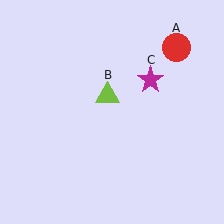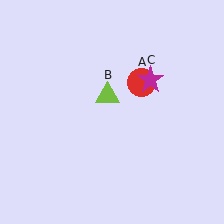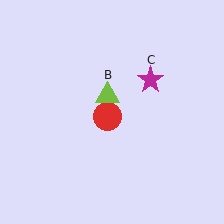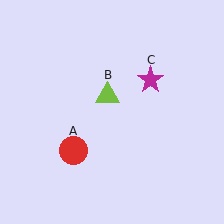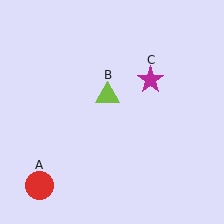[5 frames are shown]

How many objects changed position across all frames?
1 object changed position: red circle (object A).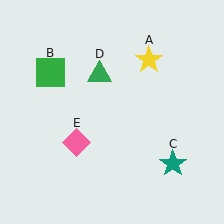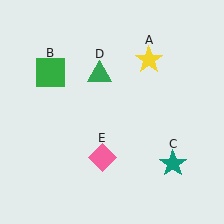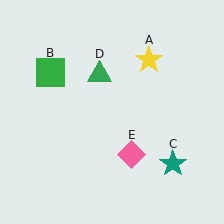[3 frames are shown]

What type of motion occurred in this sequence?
The pink diamond (object E) rotated counterclockwise around the center of the scene.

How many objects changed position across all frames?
1 object changed position: pink diamond (object E).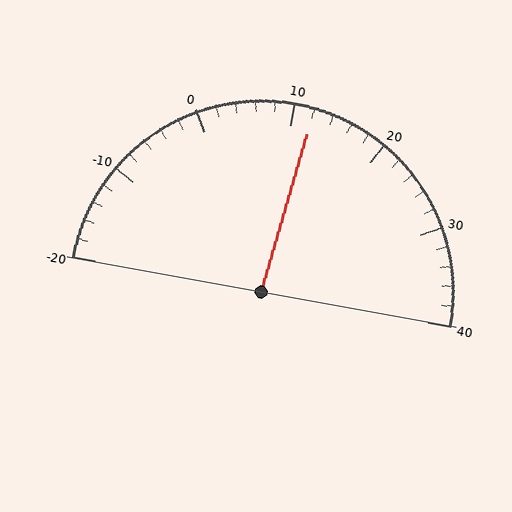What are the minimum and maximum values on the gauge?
The gauge ranges from -20 to 40.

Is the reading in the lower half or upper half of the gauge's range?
The reading is in the upper half of the range (-20 to 40).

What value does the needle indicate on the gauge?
The needle indicates approximately 12.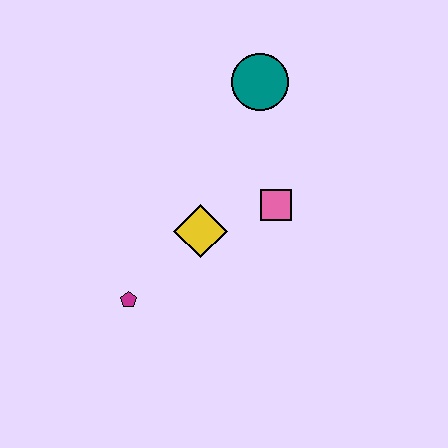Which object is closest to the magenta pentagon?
The yellow diamond is closest to the magenta pentagon.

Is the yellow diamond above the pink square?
No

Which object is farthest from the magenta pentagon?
The teal circle is farthest from the magenta pentagon.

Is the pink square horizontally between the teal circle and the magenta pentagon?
No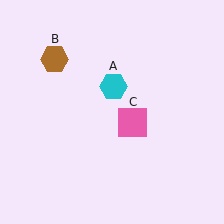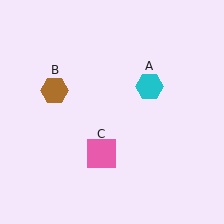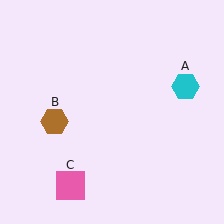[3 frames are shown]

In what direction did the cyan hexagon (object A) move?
The cyan hexagon (object A) moved right.